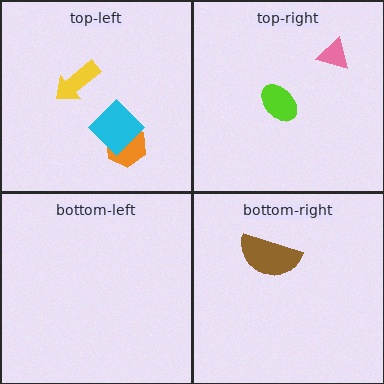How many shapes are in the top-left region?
3.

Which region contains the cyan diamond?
The top-left region.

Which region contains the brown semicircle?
The bottom-right region.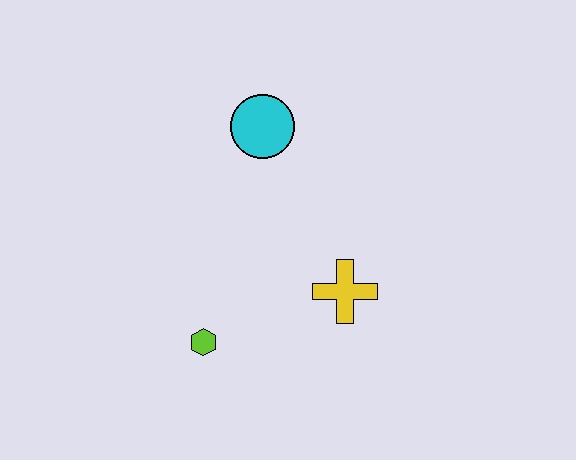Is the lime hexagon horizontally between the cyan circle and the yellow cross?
No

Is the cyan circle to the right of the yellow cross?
No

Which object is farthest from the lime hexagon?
The cyan circle is farthest from the lime hexagon.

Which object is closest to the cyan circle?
The yellow cross is closest to the cyan circle.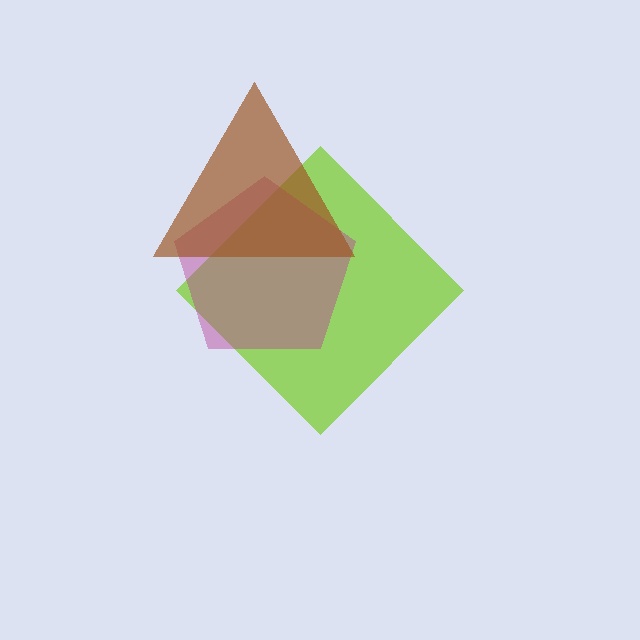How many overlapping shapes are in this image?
There are 3 overlapping shapes in the image.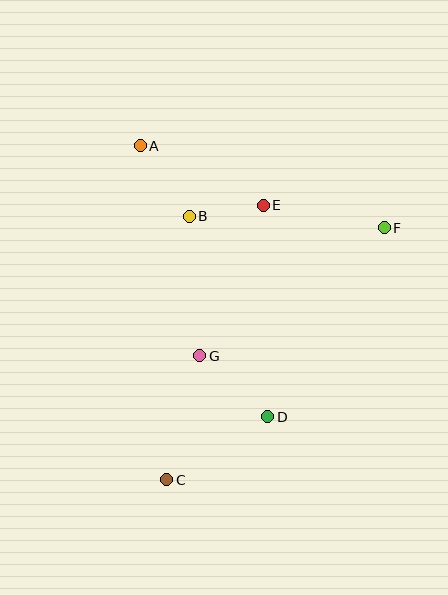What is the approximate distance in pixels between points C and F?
The distance between C and F is approximately 333 pixels.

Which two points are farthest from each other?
Points A and C are farthest from each other.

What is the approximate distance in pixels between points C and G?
The distance between C and G is approximately 128 pixels.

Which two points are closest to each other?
Points B and E are closest to each other.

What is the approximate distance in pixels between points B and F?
The distance between B and F is approximately 196 pixels.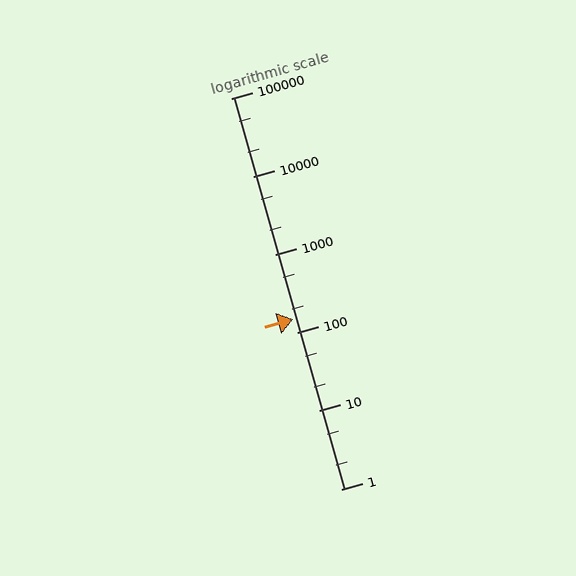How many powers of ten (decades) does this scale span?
The scale spans 5 decades, from 1 to 100000.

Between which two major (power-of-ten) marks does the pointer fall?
The pointer is between 100 and 1000.